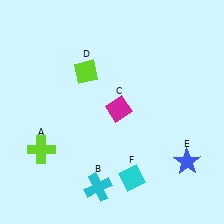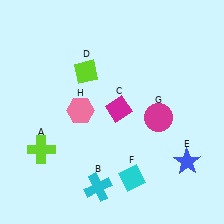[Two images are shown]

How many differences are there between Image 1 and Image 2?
There are 2 differences between the two images.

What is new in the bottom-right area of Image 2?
A magenta circle (G) was added in the bottom-right area of Image 2.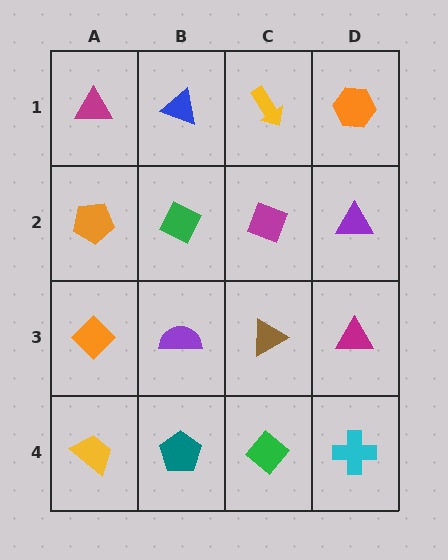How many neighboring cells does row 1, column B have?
3.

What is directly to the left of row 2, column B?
An orange pentagon.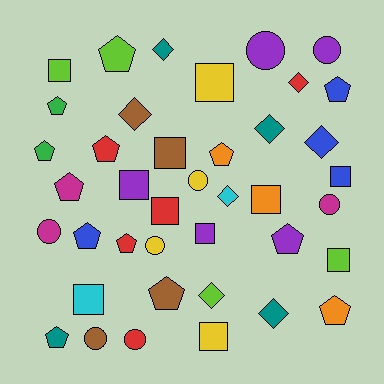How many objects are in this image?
There are 40 objects.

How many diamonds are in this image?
There are 8 diamonds.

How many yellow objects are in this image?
There are 4 yellow objects.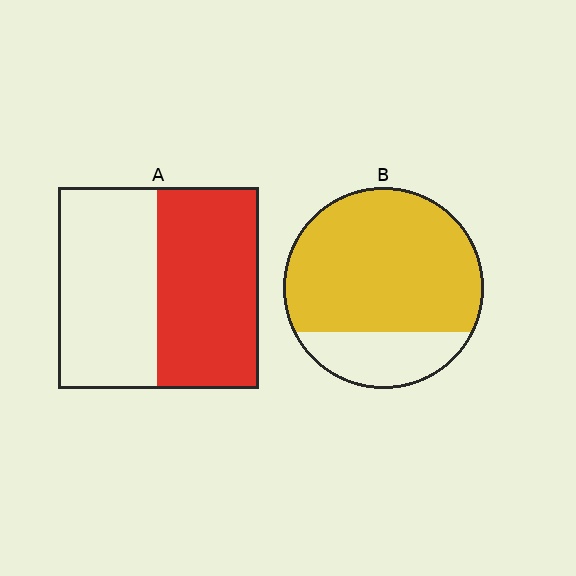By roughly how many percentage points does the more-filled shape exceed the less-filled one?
By roughly 25 percentage points (B over A).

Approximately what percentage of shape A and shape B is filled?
A is approximately 50% and B is approximately 75%.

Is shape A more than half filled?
Roughly half.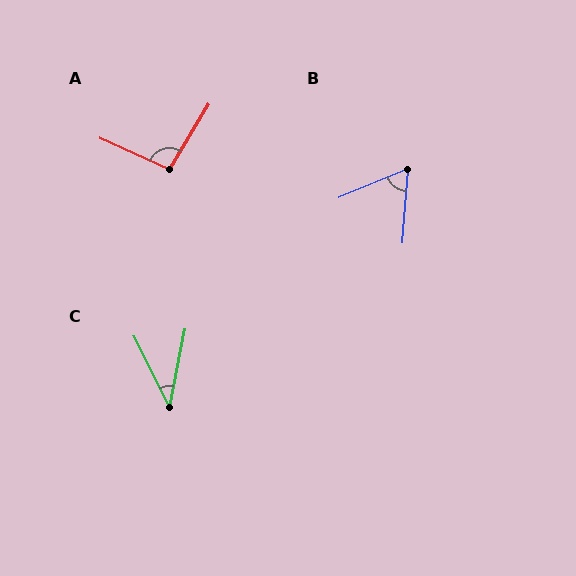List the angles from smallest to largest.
C (37°), B (63°), A (97°).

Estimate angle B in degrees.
Approximately 63 degrees.